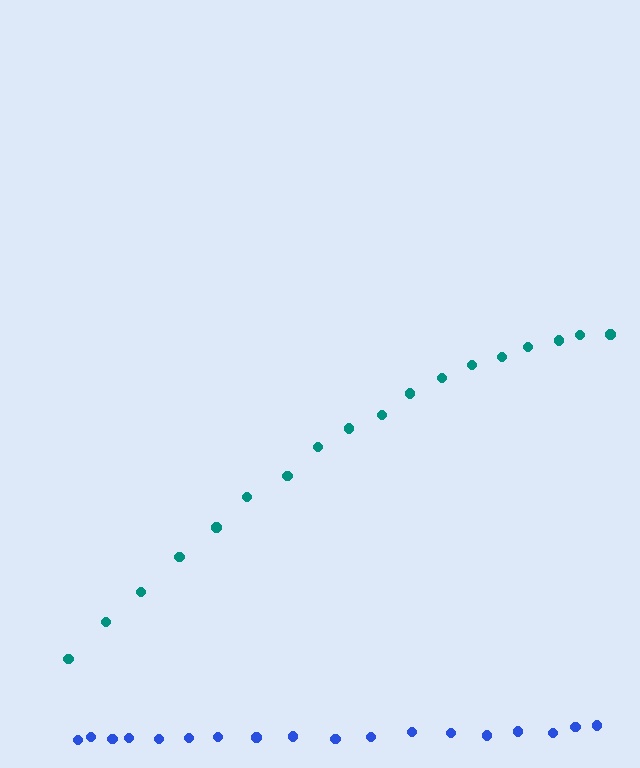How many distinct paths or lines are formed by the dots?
There are 2 distinct paths.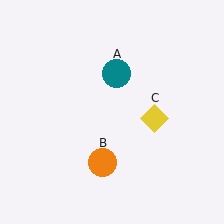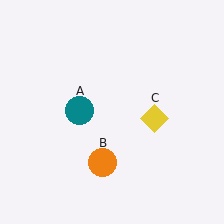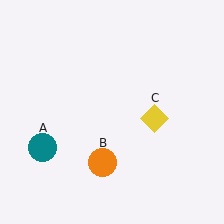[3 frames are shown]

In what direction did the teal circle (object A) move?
The teal circle (object A) moved down and to the left.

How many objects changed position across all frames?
1 object changed position: teal circle (object A).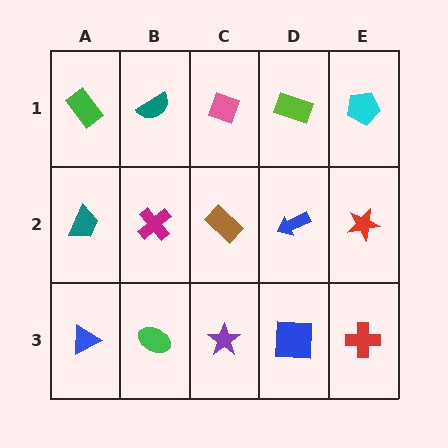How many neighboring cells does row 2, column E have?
3.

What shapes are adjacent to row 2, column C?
A pink diamond (row 1, column C), a purple star (row 3, column C), a magenta cross (row 2, column B), a blue arrow (row 2, column D).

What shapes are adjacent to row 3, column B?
A magenta cross (row 2, column B), a blue triangle (row 3, column A), a purple star (row 3, column C).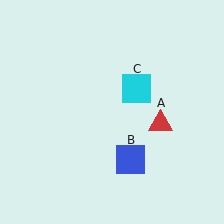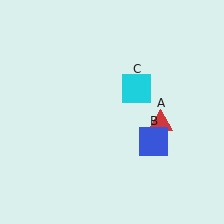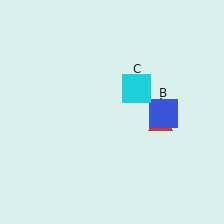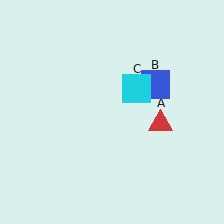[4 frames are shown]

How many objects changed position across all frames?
1 object changed position: blue square (object B).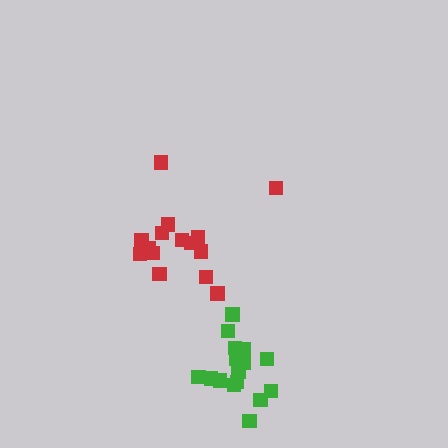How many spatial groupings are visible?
There are 2 spatial groupings.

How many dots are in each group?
Group 1: 17 dots, Group 2: 15 dots (32 total).